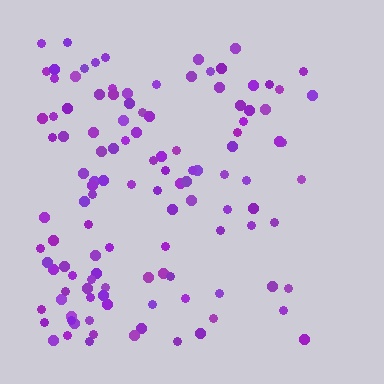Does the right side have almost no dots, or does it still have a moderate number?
Still a moderate number, just noticeably fewer than the left.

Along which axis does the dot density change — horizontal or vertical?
Horizontal.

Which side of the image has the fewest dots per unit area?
The right.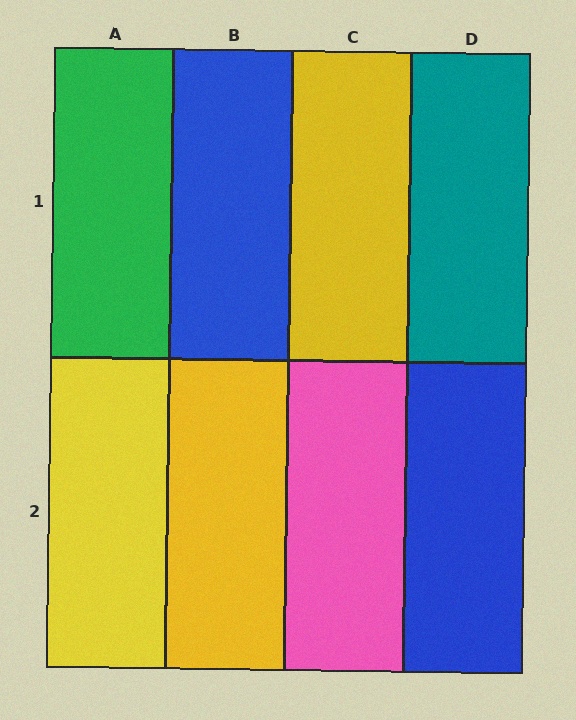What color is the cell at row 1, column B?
Blue.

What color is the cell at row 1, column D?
Teal.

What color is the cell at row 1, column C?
Yellow.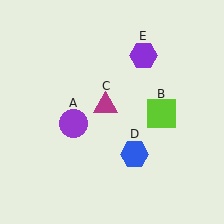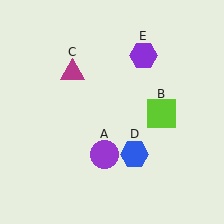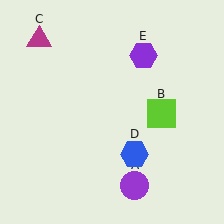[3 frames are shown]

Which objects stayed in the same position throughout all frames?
Lime square (object B) and blue hexagon (object D) and purple hexagon (object E) remained stationary.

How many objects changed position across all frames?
2 objects changed position: purple circle (object A), magenta triangle (object C).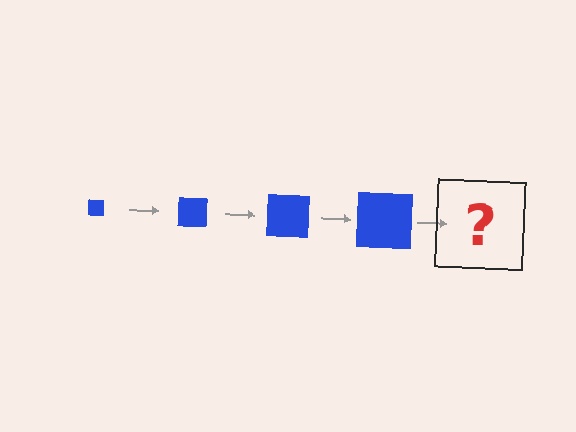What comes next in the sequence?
The next element should be a blue square, larger than the previous one.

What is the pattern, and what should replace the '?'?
The pattern is that the square gets progressively larger each step. The '?' should be a blue square, larger than the previous one.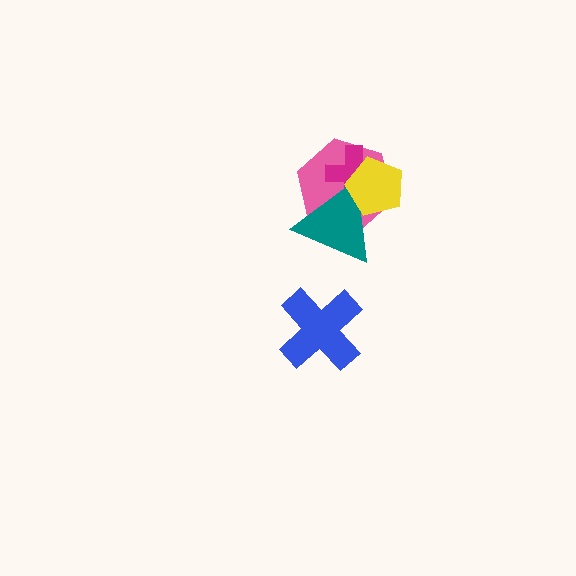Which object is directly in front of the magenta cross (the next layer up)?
The teal triangle is directly in front of the magenta cross.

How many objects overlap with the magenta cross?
3 objects overlap with the magenta cross.